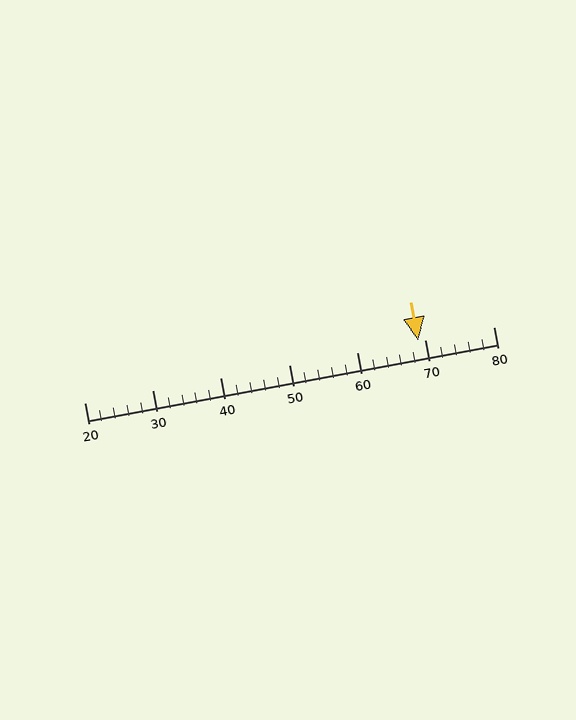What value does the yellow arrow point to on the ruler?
The yellow arrow points to approximately 69.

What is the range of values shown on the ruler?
The ruler shows values from 20 to 80.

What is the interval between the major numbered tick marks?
The major tick marks are spaced 10 units apart.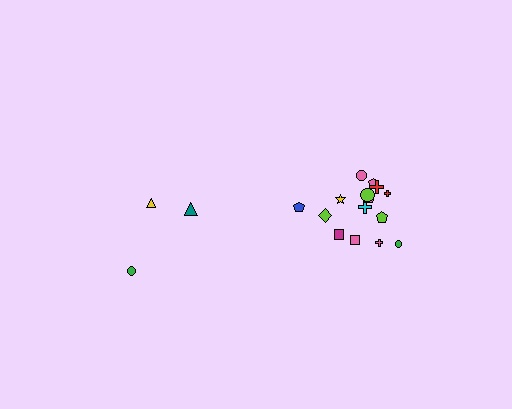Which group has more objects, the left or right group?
The right group.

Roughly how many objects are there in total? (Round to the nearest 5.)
Roughly 20 objects in total.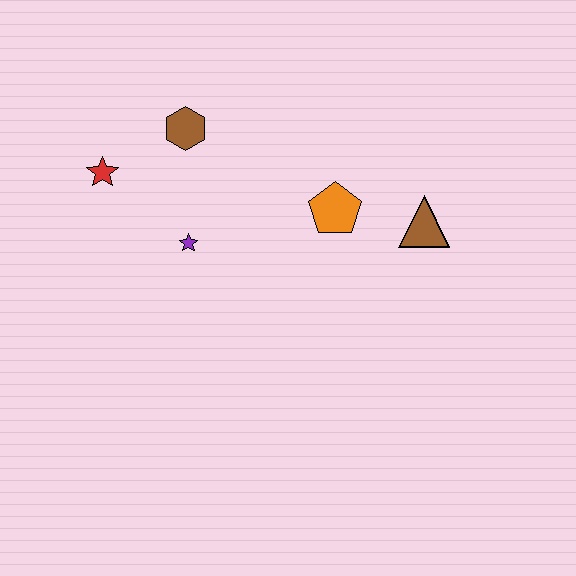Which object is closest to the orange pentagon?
The brown triangle is closest to the orange pentagon.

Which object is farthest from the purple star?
The brown triangle is farthest from the purple star.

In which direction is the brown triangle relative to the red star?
The brown triangle is to the right of the red star.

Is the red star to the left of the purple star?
Yes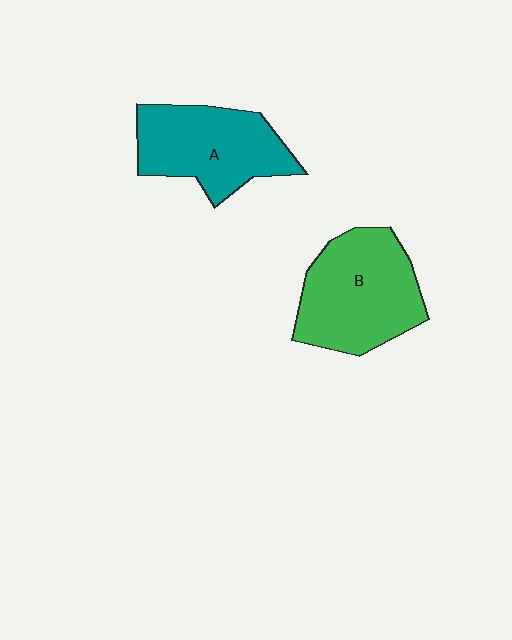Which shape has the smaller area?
Shape A (teal).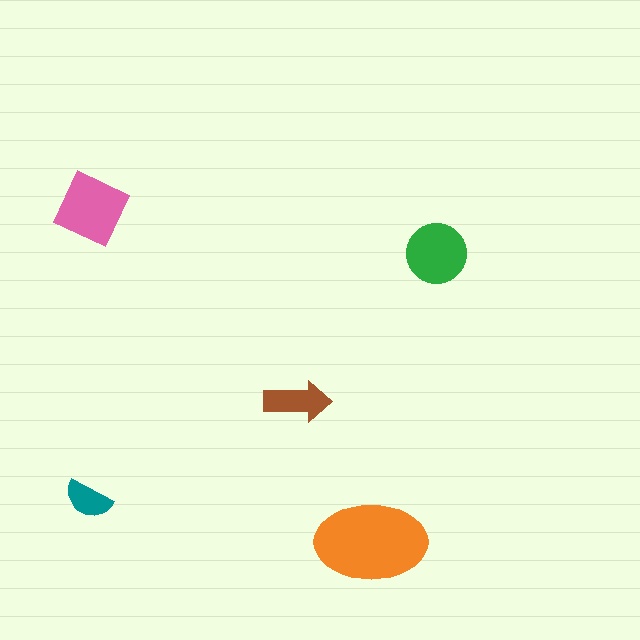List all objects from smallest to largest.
The teal semicircle, the brown arrow, the green circle, the pink diamond, the orange ellipse.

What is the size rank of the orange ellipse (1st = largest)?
1st.